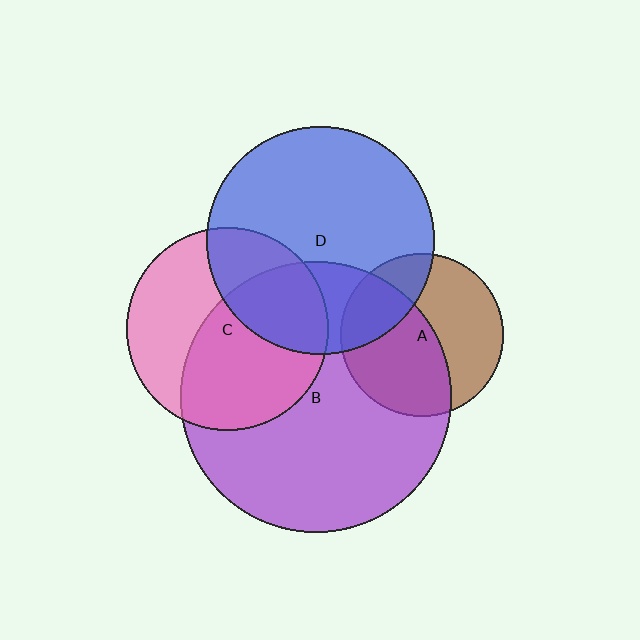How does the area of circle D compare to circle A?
Approximately 1.9 times.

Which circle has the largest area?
Circle B (purple).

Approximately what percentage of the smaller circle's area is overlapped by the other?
Approximately 25%.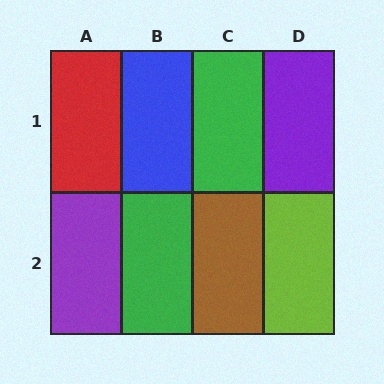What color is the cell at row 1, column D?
Purple.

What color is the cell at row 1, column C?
Green.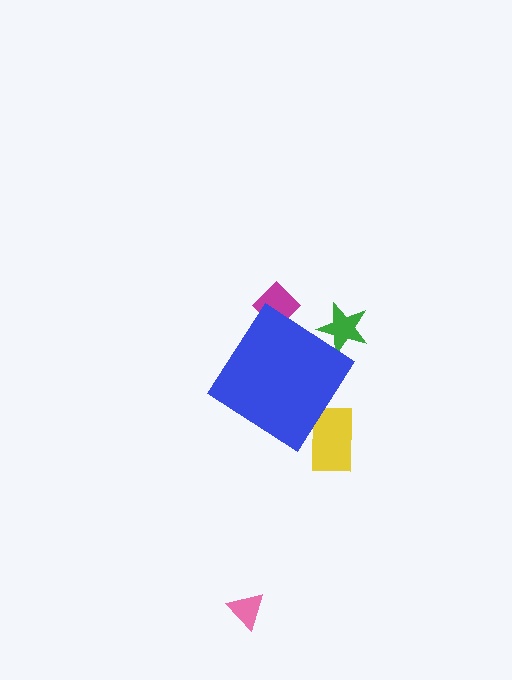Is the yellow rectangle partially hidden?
Yes, the yellow rectangle is partially hidden behind the blue diamond.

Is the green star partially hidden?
Yes, the green star is partially hidden behind the blue diamond.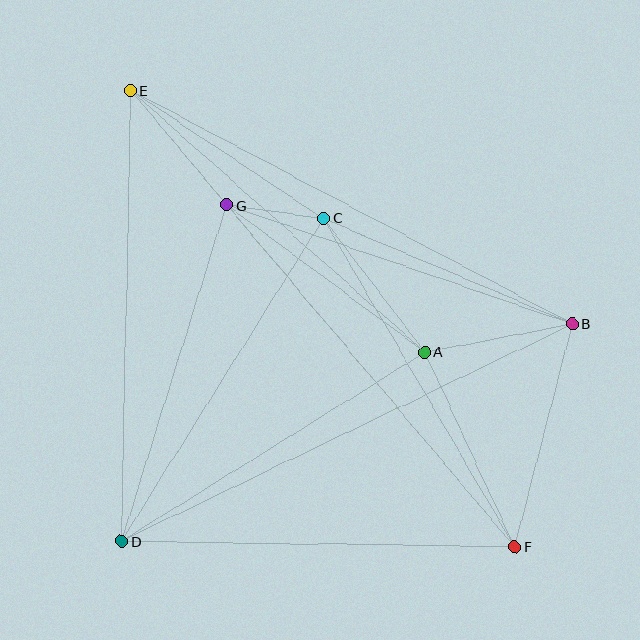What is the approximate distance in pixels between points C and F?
The distance between C and F is approximately 380 pixels.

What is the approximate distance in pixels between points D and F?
The distance between D and F is approximately 393 pixels.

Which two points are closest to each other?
Points C and G are closest to each other.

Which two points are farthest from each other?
Points E and F are farthest from each other.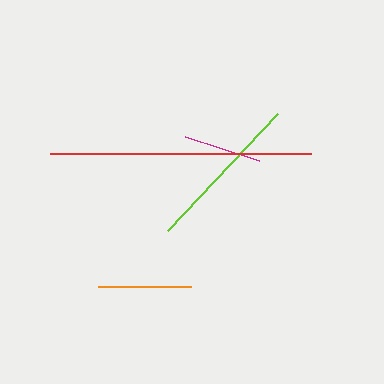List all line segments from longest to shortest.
From longest to shortest: red, lime, orange, magenta.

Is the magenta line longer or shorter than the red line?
The red line is longer than the magenta line.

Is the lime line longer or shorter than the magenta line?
The lime line is longer than the magenta line.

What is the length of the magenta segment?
The magenta segment is approximately 78 pixels long.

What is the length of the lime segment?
The lime segment is approximately 160 pixels long.